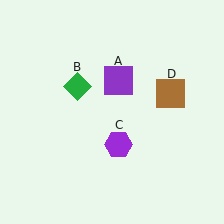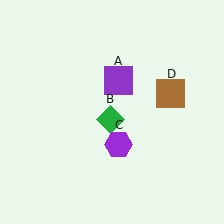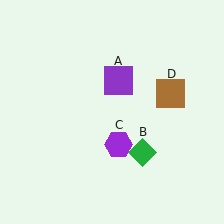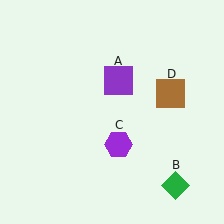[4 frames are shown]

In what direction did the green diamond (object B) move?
The green diamond (object B) moved down and to the right.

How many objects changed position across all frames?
1 object changed position: green diamond (object B).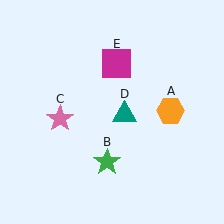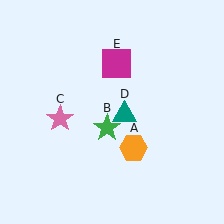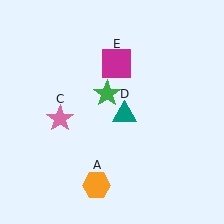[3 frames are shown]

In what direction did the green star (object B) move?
The green star (object B) moved up.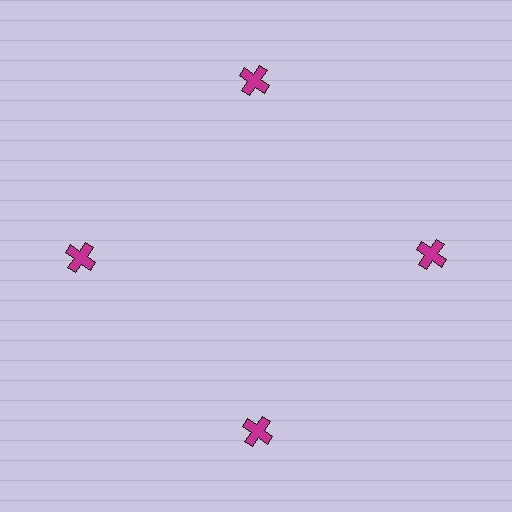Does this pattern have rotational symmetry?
Yes, this pattern has 4-fold rotational symmetry. It looks the same after rotating 90 degrees around the center.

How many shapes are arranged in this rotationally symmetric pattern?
There are 4 shapes, arranged in 4 groups of 1.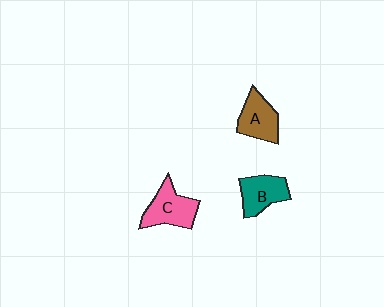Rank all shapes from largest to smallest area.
From largest to smallest: C (pink), A (brown), B (teal).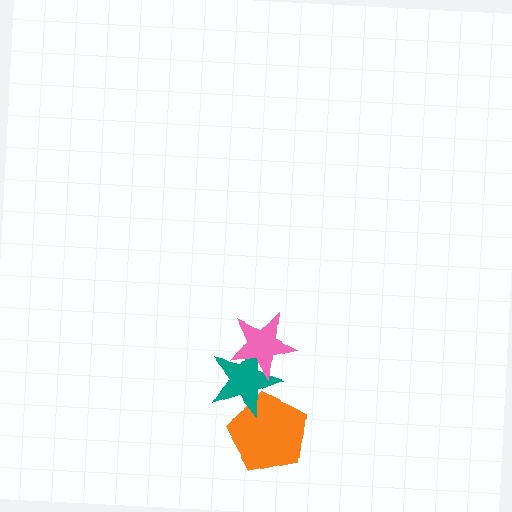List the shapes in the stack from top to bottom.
From top to bottom: the pink star, the teal star, the orange pentagon.